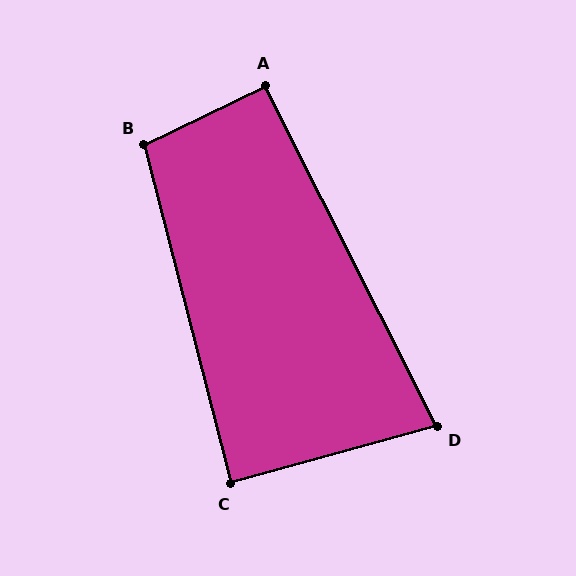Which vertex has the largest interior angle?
B, at approximately 101 degrees.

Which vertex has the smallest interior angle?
D, at approximately 79 degrees.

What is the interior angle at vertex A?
Approximately 91 degrees (approximately right).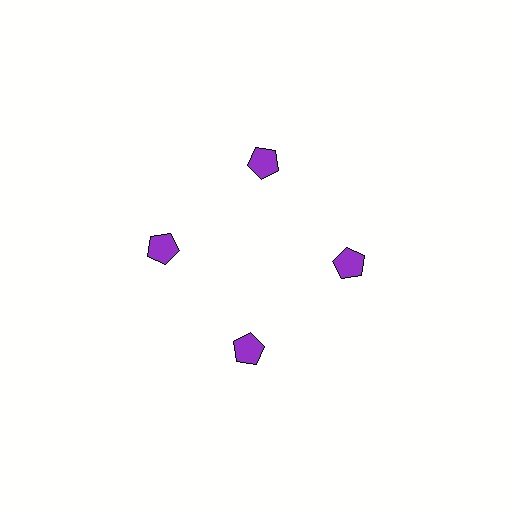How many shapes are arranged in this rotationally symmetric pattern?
There are 4 shapes, arranged in 4 groups of 1.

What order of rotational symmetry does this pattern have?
This pattern has 4-fold rotational symmetry.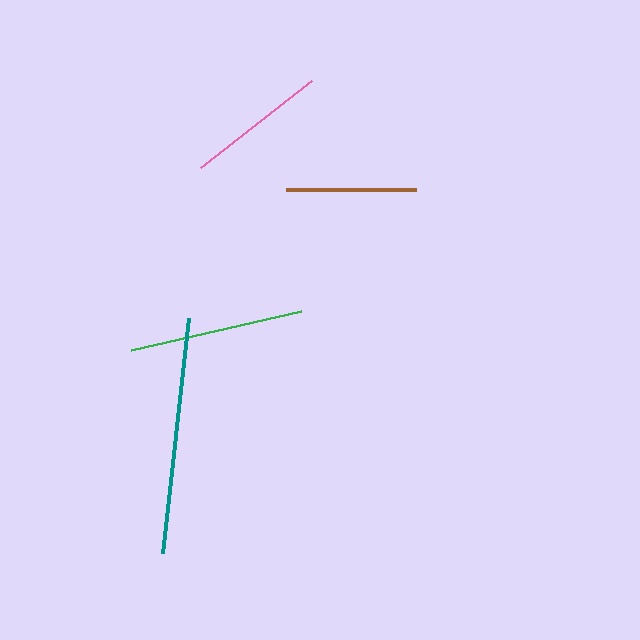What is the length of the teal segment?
The teal segment is approximately 237 pixels long.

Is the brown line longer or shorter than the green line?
The green line is longer than the brown line.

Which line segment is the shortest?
The brown line is the shortest at approximately 130 pixels.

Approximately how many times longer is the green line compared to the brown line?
The green line is approximately 1.3 times the length of the brown line.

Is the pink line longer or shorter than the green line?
The green line is longer than the pink line.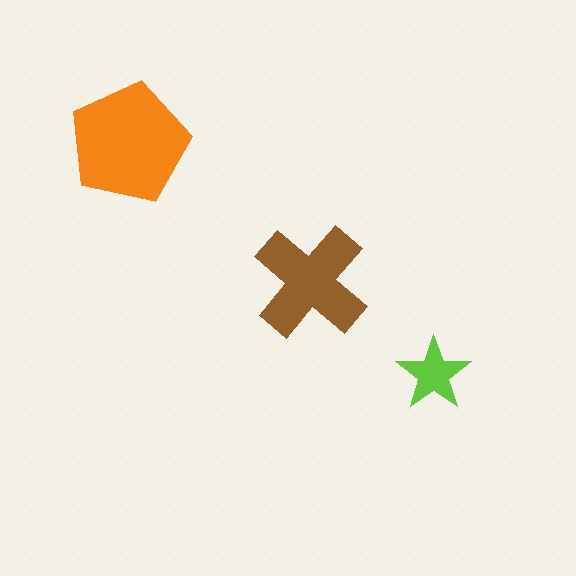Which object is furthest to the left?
The orange pentagon is leftmost.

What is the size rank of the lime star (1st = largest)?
3rd.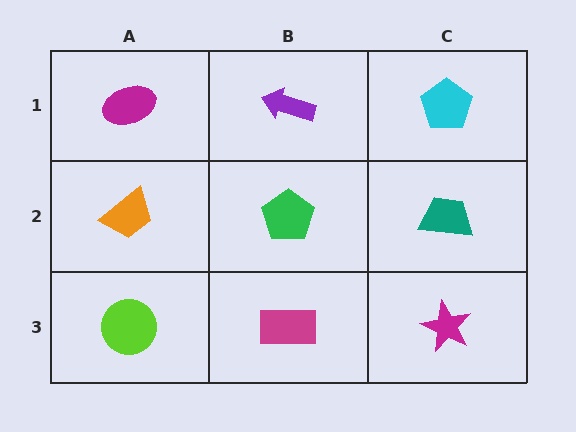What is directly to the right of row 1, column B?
A cyan pentagon.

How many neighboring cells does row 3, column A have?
2.